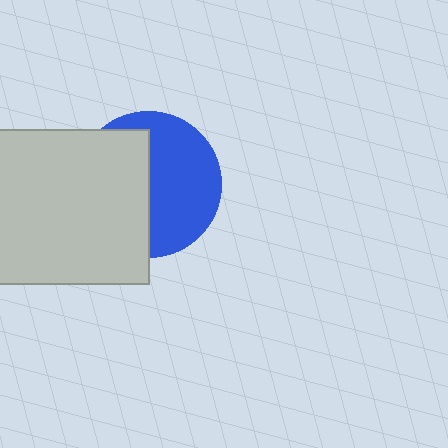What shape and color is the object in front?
The object in front is a light gray rectangle.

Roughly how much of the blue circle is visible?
About half of it is visible (roughly 53%).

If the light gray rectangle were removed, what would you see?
You would see the complete blue circle.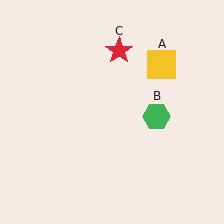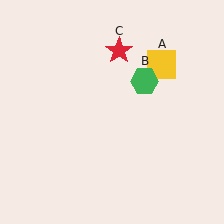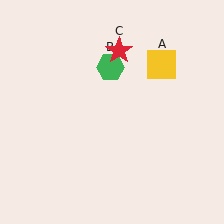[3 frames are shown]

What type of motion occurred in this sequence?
The green hexagon (object B) rotated counterclockwise around the center of the scene.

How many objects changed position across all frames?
1 object changed position: green hexagon (object B).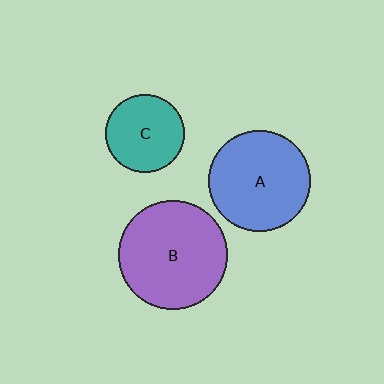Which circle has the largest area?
Circle B (purple).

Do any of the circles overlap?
No, none of the circles overlap.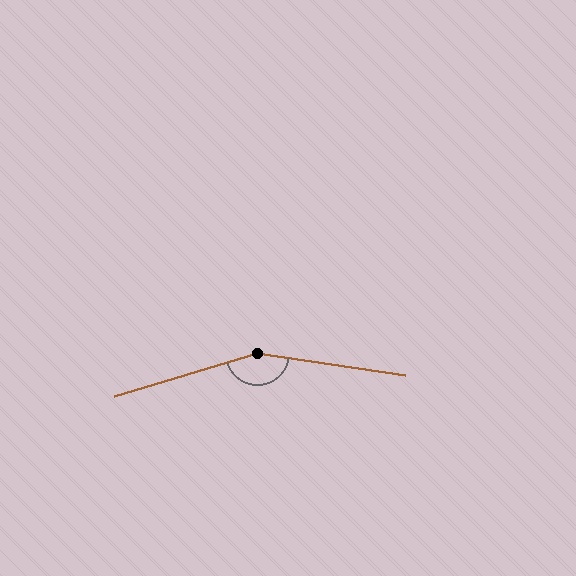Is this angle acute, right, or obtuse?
It is obtuse.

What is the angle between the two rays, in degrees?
Approximately 155 degrees.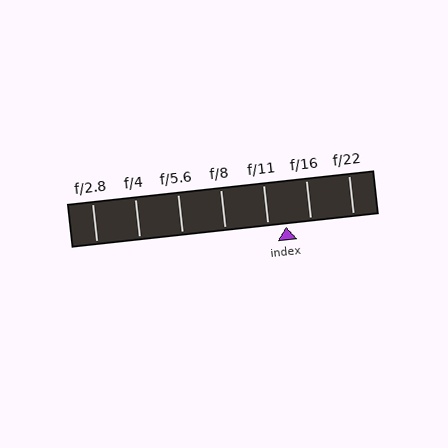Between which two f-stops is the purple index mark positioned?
The index mark is between f/11 and f/16.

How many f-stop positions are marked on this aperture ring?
There are 7 f-stop positions marked.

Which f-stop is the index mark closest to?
The index mark is closest to f/11.